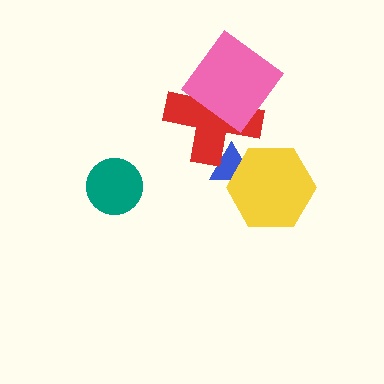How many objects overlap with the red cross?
2 objects overlap with the red cross.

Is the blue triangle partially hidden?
Yes, it is partially covered by another shape.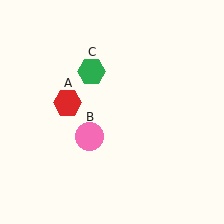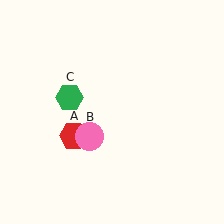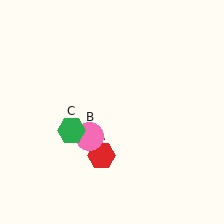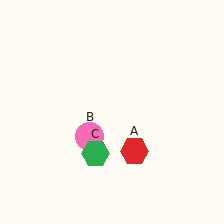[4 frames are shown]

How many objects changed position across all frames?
2 objects changed position: red hexagon (object A), green hexagon (object C).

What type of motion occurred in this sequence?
The red hexagon (object A), green hexagon (object C) rotated counterclockwise around the center of the scene.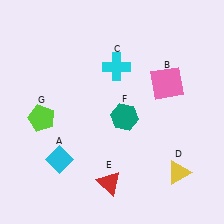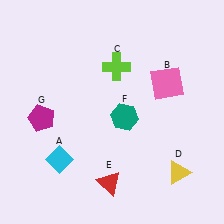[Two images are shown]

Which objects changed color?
C changed from cyan to lime. G changed from lime to magenta.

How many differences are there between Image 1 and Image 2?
There are 2 differences between the two images.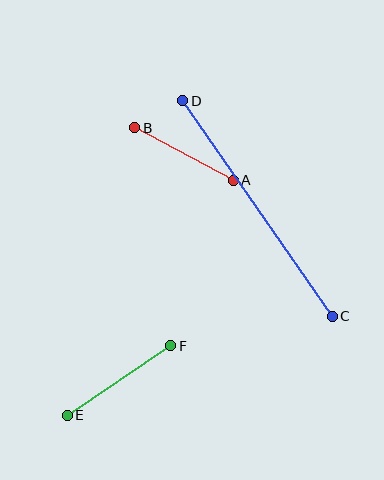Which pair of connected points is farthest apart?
Points C and D are farthest apart.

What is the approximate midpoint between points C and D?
The midpoint is at approximately (257, 208) pixels.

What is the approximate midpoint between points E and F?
The midpoint is at approximately (119, 381) pixels.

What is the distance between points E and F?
The distance is approximately 125 pixels.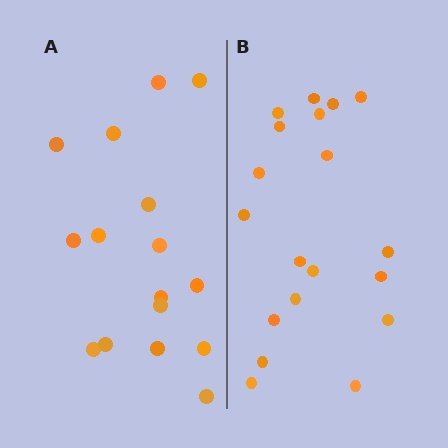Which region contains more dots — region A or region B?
Region B (the right region) has more dots.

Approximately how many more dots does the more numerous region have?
Region B has just a few more — roughly 2 or 3 more dots than region A.